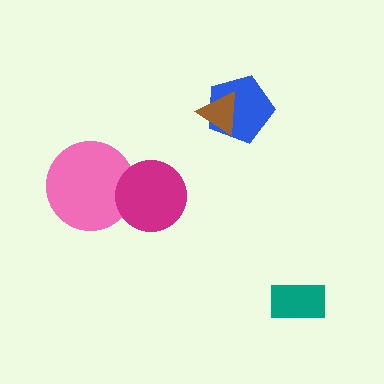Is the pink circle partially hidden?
Yes, it is partially covered by another shape.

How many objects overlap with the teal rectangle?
0 objects overlap with the teal rectangle.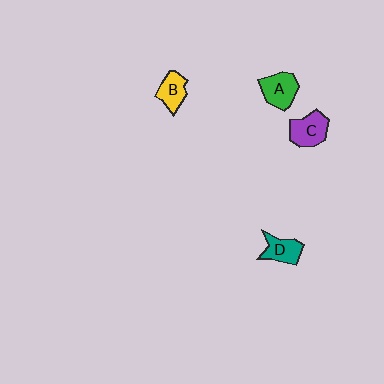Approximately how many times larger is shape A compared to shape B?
Approximately 1.2 times.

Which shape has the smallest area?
Shape B (yellow).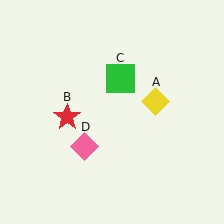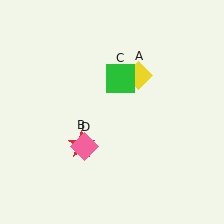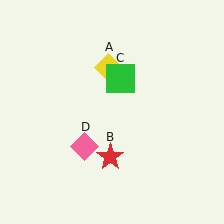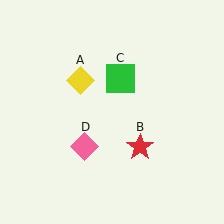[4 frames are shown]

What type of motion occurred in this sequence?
The yellow diamond (object A), red star (object B) rotated counterclockwise around the center of the scene.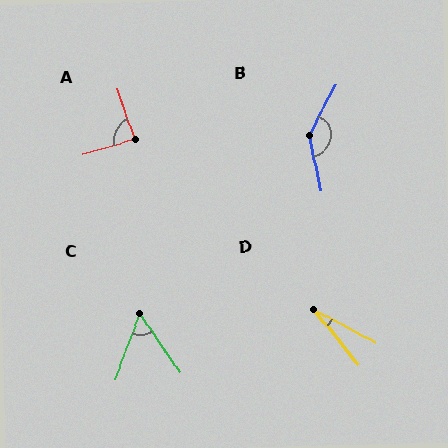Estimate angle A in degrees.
Approximately 87 degrees.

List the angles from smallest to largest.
D (22°), C (55°), A (87°), B (140°).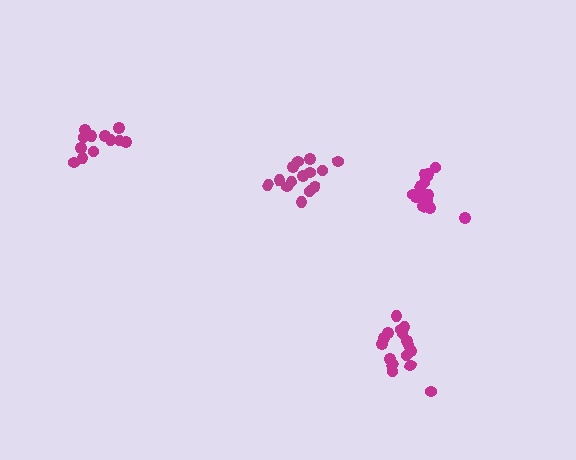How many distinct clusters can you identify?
There are 4 distinct clusters.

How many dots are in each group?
Group 1: 14 dots, Group 2: 16 dots, Group 3: 12 dots, Group 4: 14 dots (56 total).